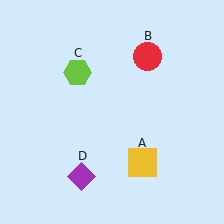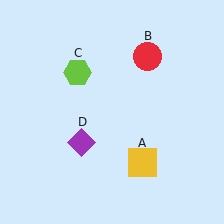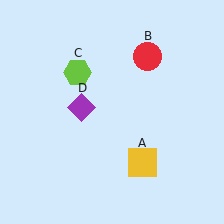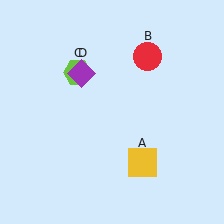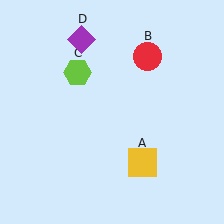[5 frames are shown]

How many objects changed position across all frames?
1 object changed position: purple diamond (object D).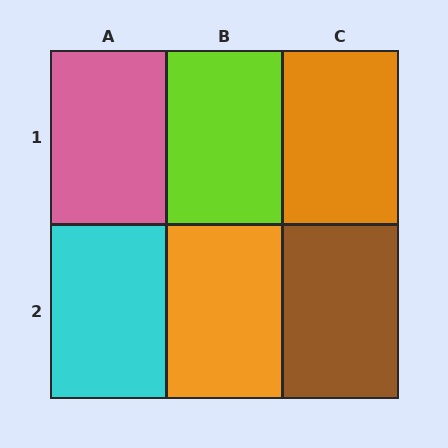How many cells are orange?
2 cells are orange.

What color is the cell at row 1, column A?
Pink.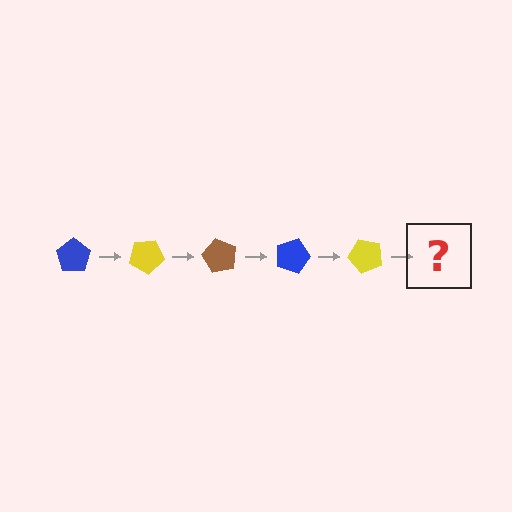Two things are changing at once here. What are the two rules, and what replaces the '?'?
The two rules are that it rotates 30 degrees each step and the color cycles through blue, yellow, and brown. The '?' should be a brown pentagon, rotated 150 degrees from the start.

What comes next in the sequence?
The next element should be a brown pentagon, rotated 150 degrees from the start.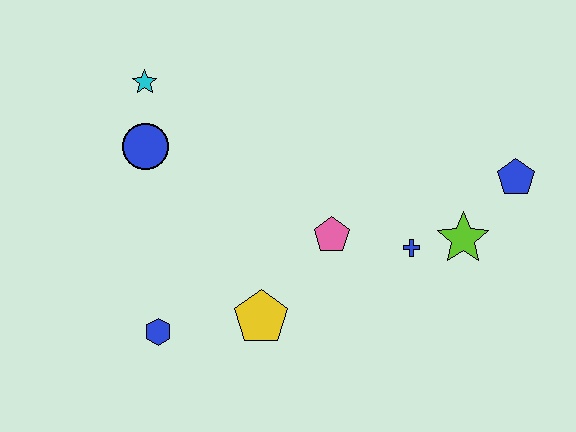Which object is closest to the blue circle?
The cyan star is closest to the blue circle.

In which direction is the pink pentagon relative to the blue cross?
The pink pentagon is to the left of the blue cross.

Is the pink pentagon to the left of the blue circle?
No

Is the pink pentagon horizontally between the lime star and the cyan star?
Yes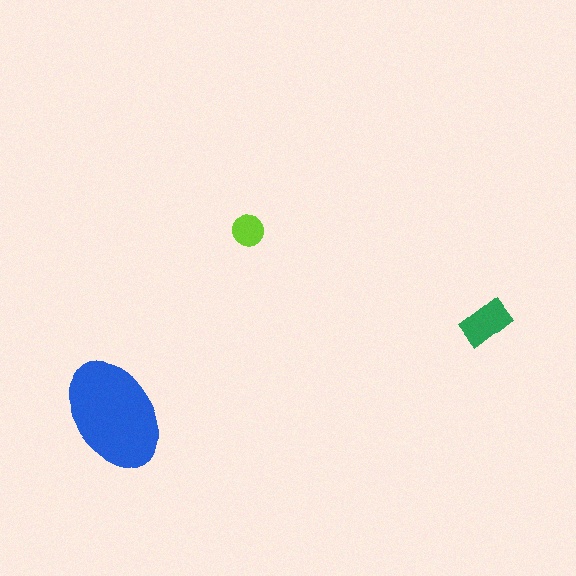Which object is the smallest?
The lime circle.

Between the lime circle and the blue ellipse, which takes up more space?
The blue ellipse.